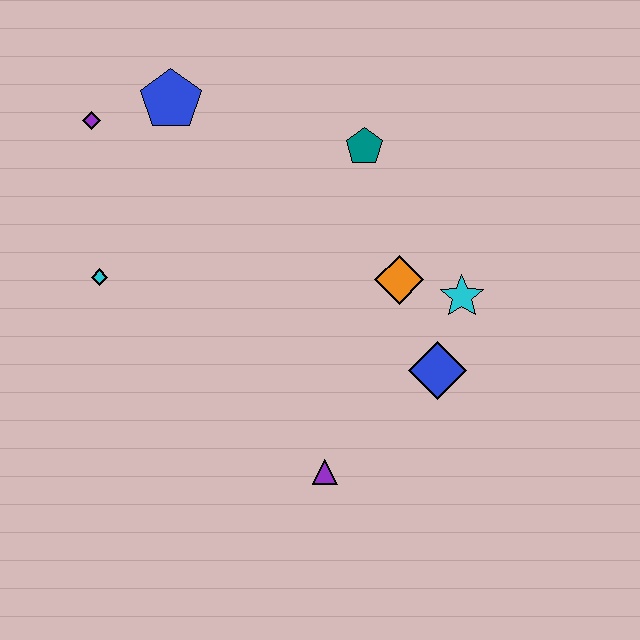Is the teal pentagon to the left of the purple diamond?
No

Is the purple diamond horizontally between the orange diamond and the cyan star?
No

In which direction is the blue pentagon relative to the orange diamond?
The blue pentagon is to the left of the orange diamond.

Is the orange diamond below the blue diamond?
No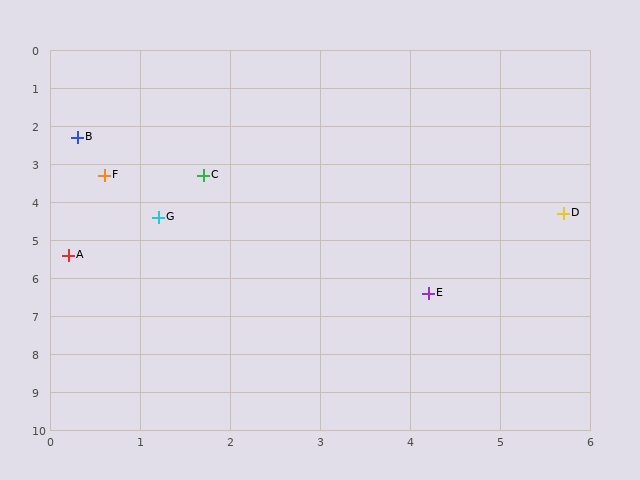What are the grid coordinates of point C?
Point C is at approximately (1.7, 3.3).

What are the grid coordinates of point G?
Point G is at approximately (1.2, 4.4).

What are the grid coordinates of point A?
Point A is at approximately (0.2, 5.4).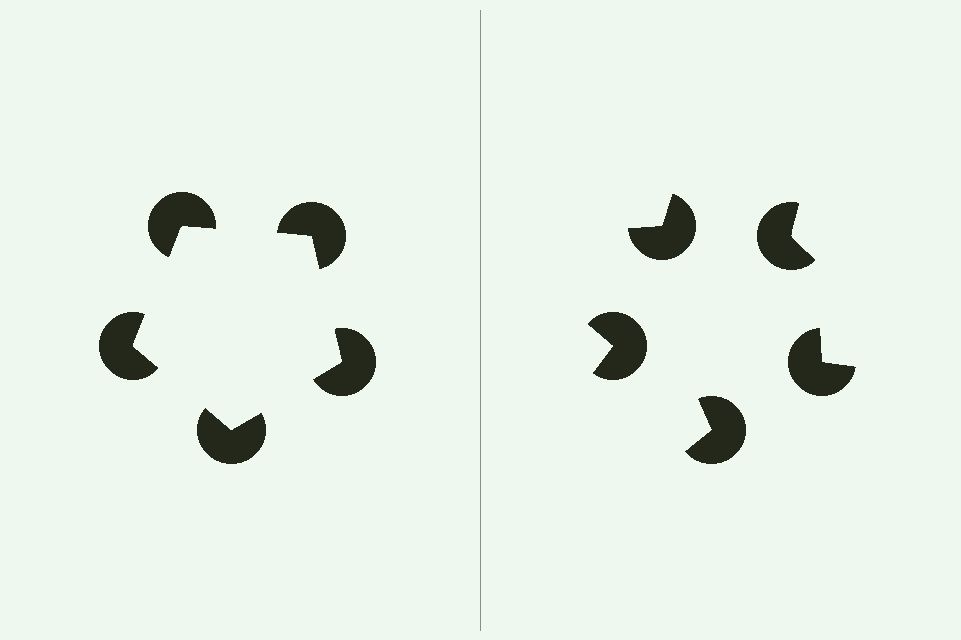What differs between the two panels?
The pac-man discs are positioned identically on both sides; only the wedge orientations differ. On the left they align to a pentagon; on the right they are misaligned.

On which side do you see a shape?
An illusory pentagon appears on the left side. On the right side the wedge cuts are rotated, so no coherent shape forms.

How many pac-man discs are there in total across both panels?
10 — 5 on each side.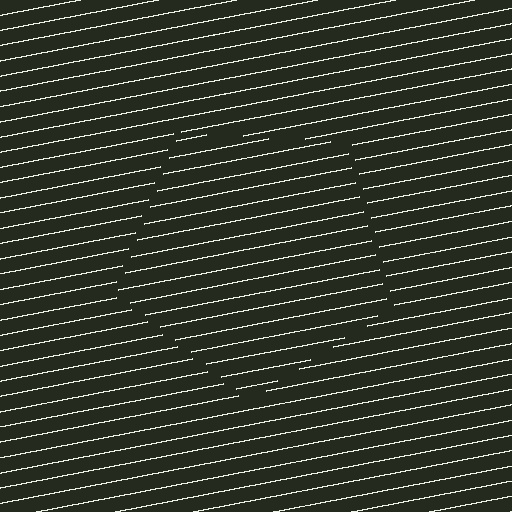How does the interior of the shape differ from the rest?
The interior of the shape contains the same grating, shifted by half a period — the contour is defined by the phase discontinuity where line-ends from the inner and outer gratings abut.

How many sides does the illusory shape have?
5 sides — the line-ends trace a pentagon.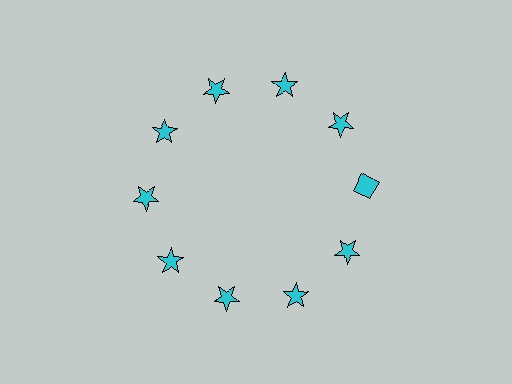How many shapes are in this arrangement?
There are 10 shapes arranged in a ring pattern.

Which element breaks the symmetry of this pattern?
The cyan diamond at roughly the 3 o'clock position breaks the symmetry. All other shapes are cyan stars.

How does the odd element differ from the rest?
It has a different shape: diamond instead of star.